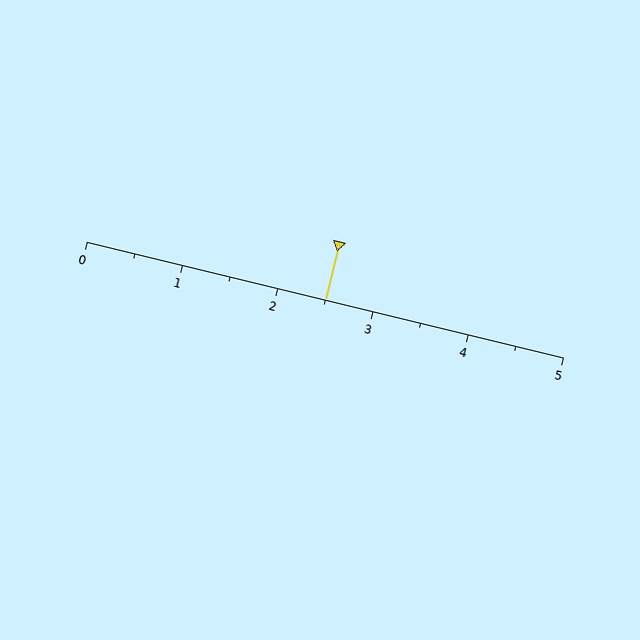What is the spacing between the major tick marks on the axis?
The major ticks are spaced 1 apart.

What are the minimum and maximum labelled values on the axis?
The axis runs from 0 to 5.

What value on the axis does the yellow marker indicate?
The marker indicates approximately 2.5.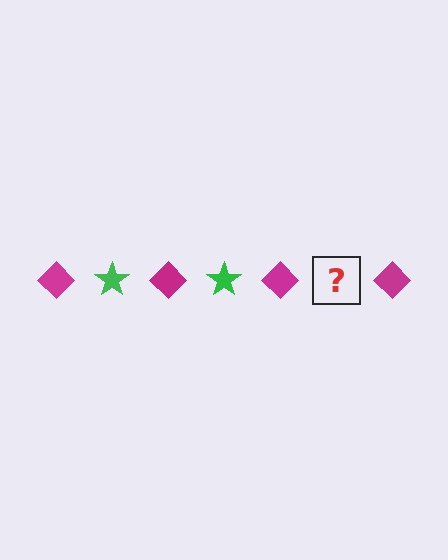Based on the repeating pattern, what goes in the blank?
The blank should be a green star.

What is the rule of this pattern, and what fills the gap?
The rule is that the pattern alternates between magenta diamond and green star. The gap should be filled with a green star.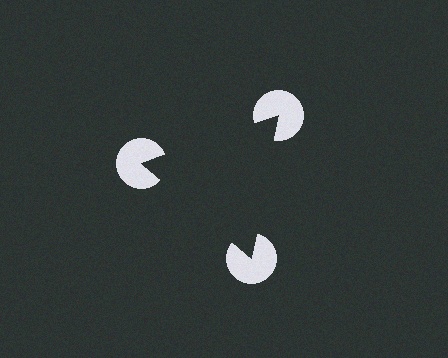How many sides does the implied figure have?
3 sides.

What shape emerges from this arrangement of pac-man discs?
An illusory triangle — its edges are inferred from the aligned wedge cuts in the pac-man discs, not physically drawn.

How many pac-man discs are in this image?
There are 3 — one at each vertex of the illusory triangle.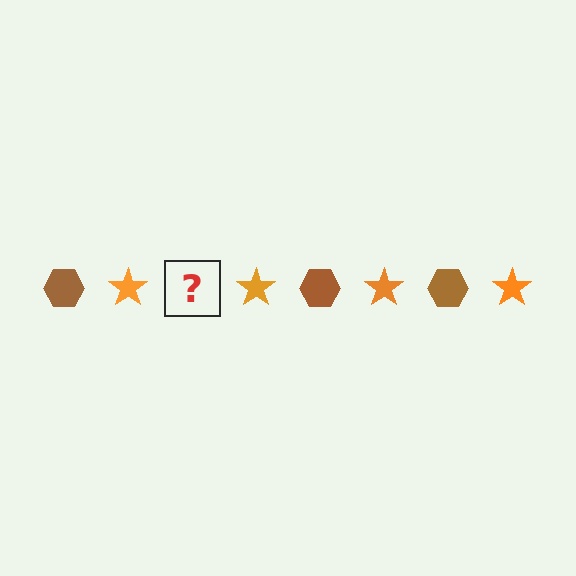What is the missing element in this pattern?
The missing element is a brown hexagon.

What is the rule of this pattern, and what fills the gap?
The rule is that the pattern alternates between brown hexagon and orange star. The gap should be filled with a brown hexagon.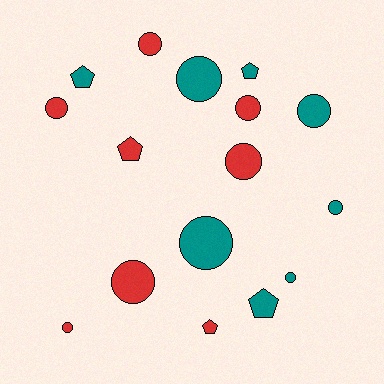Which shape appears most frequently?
Circle, with 11 objects.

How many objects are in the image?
There are 16 objects.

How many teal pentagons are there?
There are 3 teal pentagons.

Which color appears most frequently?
Red, with 8 objects.